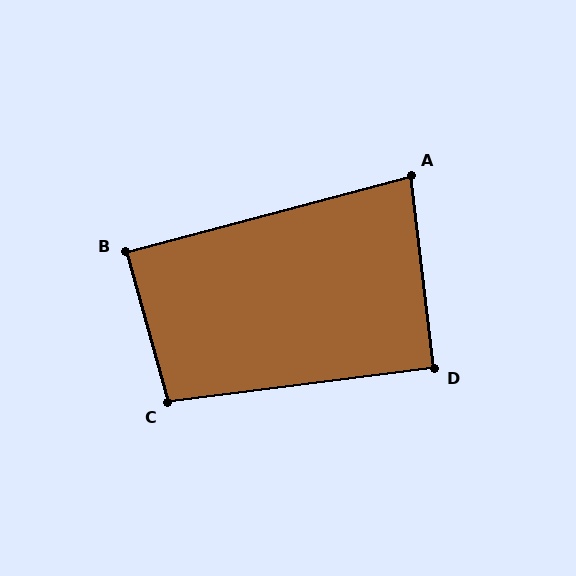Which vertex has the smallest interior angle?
A, at approximately 82 degrees.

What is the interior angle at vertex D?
Approximately 91 degrees (approximately right).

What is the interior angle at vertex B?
Approximately 89 degrees (approximately right).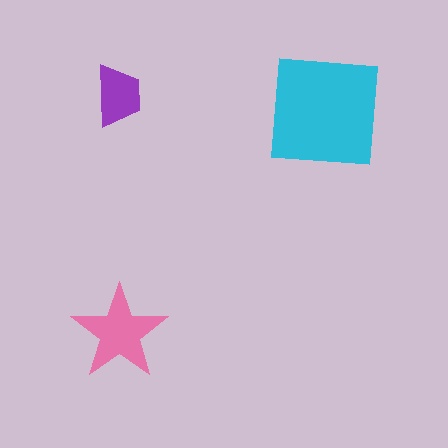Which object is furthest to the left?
The pink star is leftmost.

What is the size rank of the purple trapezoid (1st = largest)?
3rd.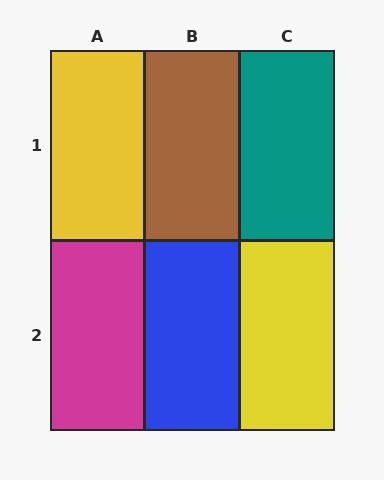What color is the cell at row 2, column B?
Blue.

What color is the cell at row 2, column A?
Magenta.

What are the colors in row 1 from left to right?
Yellow, brown, teal.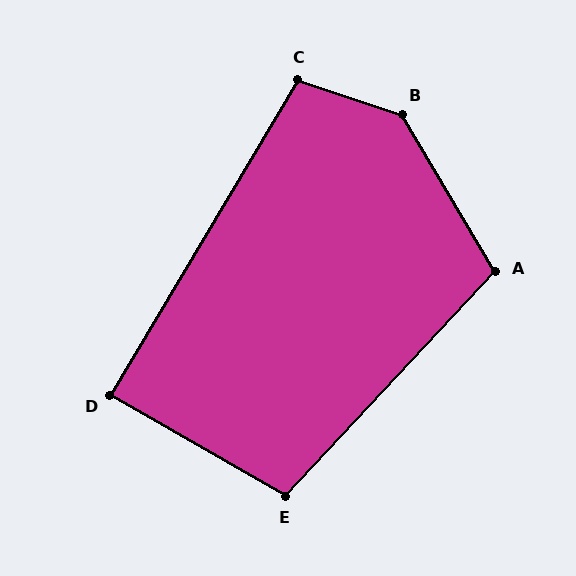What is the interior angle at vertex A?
Approximately 106 degrees (obtuse).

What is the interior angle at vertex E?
Approximately 103 degrees (obtuse).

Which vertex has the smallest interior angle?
D, at approximately 89 degrees.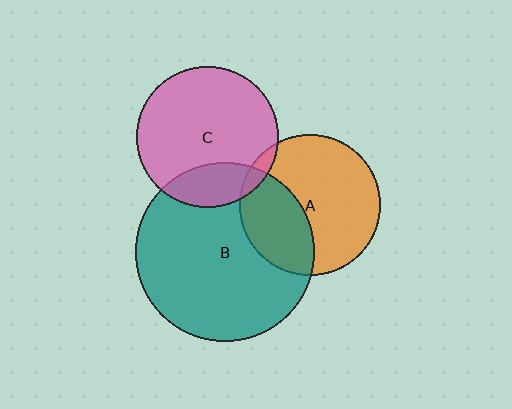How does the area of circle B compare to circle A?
Approximately 1.6 times.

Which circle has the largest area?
Circle B (teal).